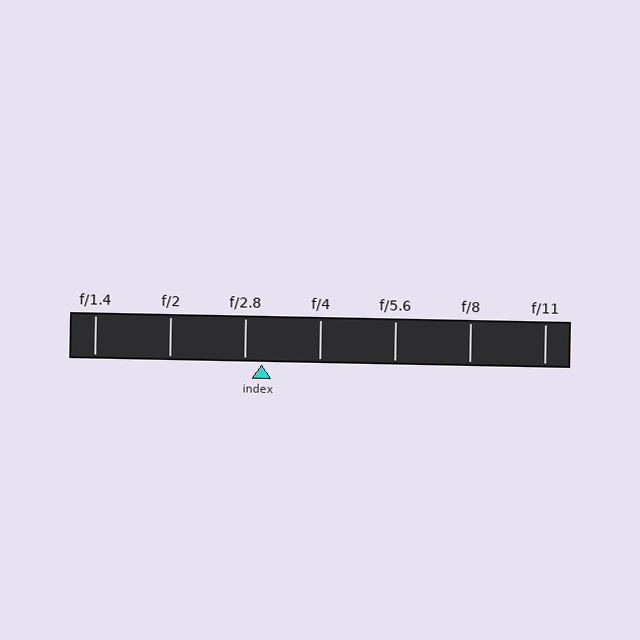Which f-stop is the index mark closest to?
The index mark is closest to f/2.8.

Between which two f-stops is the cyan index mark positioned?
The index mark is between f/2.8 and f/4.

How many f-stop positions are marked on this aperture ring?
There are 7 f-stop positions marked.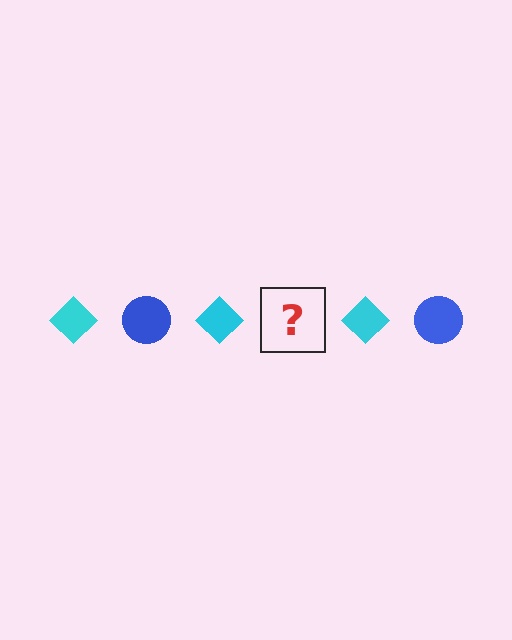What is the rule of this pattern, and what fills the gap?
The rule is that the pattern alternates between cyan diamond and blue circle. The gap should be filled with a blue circle.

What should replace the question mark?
The question mark should be replaced with a blue circle.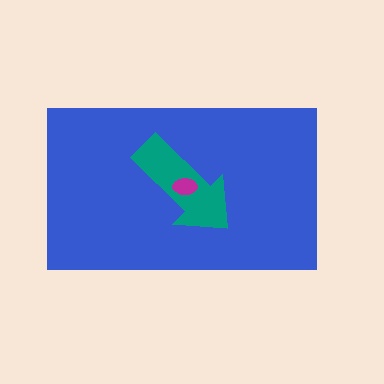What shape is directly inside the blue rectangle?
The teal arrow.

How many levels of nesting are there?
3.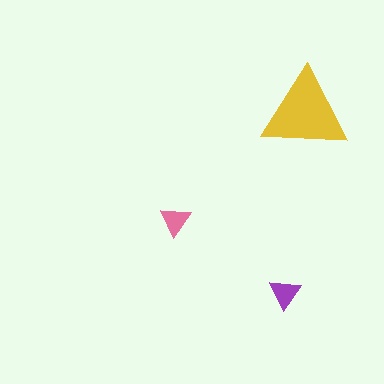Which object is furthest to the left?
The pink triangle is leftmost.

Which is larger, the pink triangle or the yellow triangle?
The yellow one.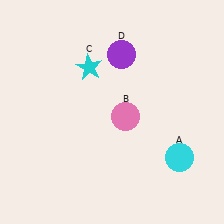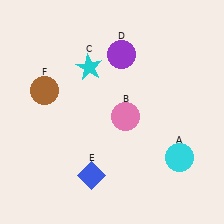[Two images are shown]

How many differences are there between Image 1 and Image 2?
There are 2 differences between the two images.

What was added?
A blue diamond (E), a brown circle (F) were added in Image 2.